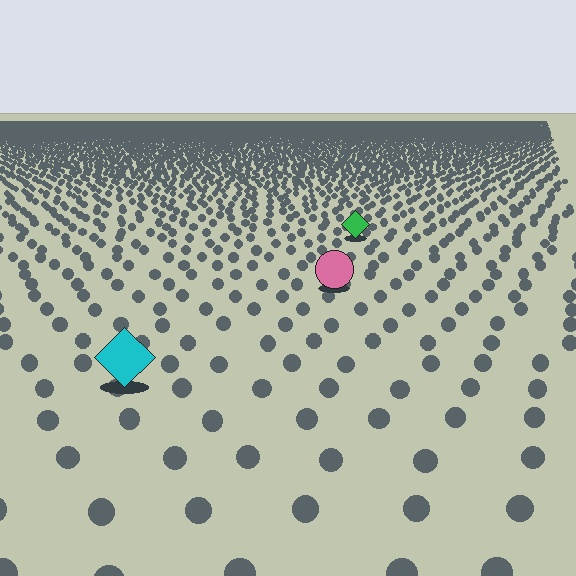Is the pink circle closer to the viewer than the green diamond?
Yes. The pink circle is closer — you can tell from the texture gradient: the ground texture is coarser near it.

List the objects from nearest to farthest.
From nearest to farthest: the cyan diamond, the pink circle, the green diamond.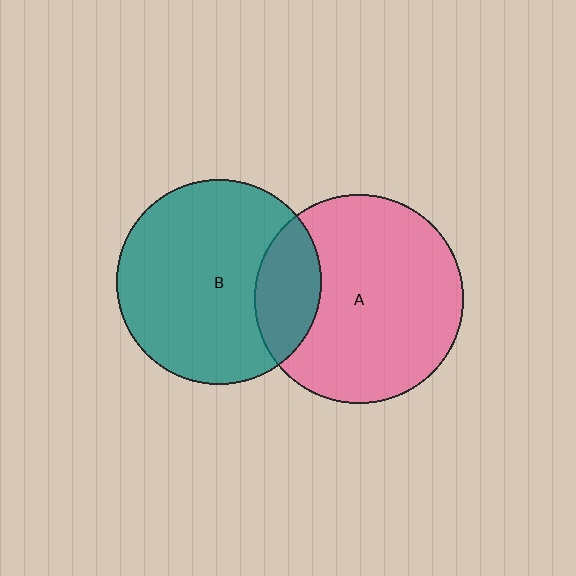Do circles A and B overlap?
Yes.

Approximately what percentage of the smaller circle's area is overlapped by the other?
Approximately 20%.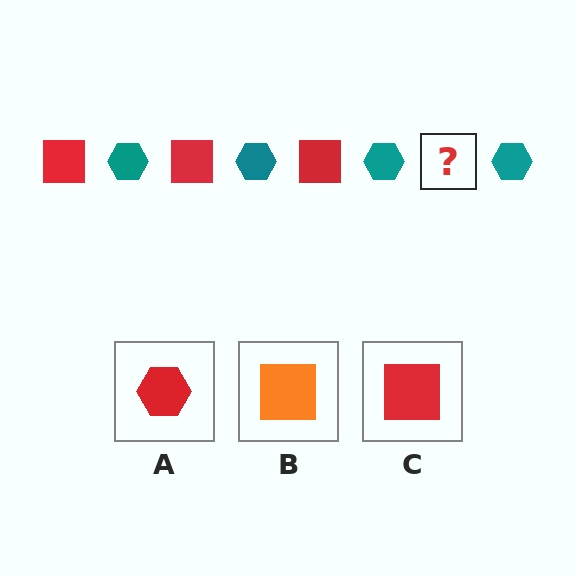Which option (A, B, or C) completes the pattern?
C.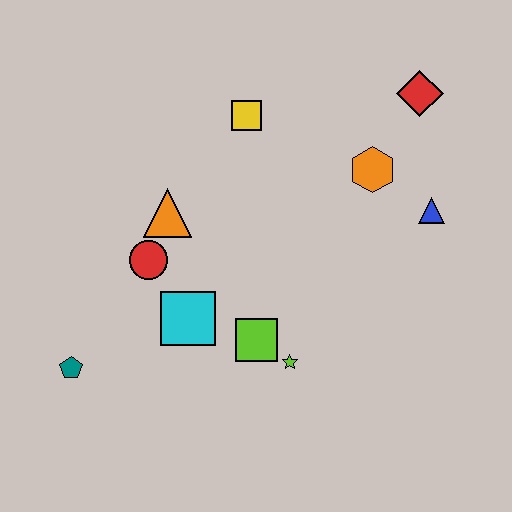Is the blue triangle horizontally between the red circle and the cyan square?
No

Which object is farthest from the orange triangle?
The red diamond is farthest from the orange triangle.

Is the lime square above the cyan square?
No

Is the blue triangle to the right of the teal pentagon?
Yes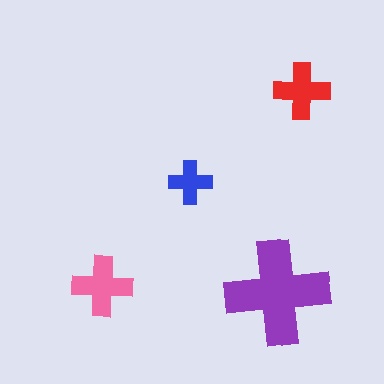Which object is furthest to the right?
The red cross is rightmost.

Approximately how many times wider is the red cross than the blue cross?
About 1.5 times wider.